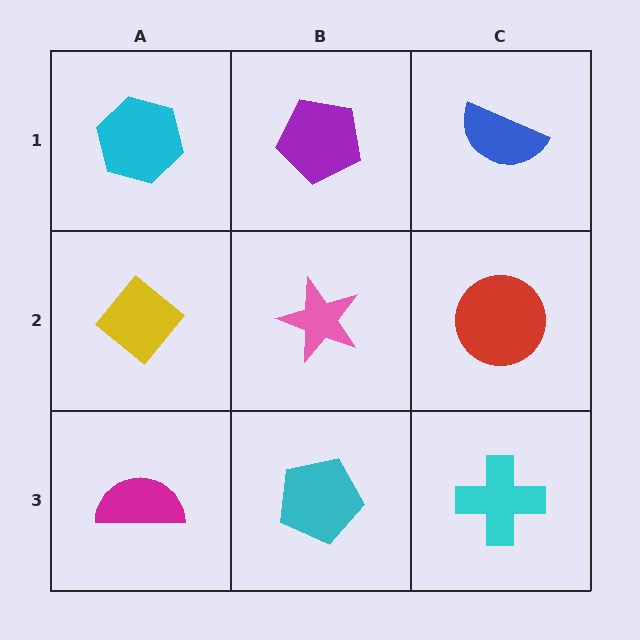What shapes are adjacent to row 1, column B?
A pink star (row 2, column B), a cyan hexagon (row 1, column A), a blue semicircle (row 1, column C).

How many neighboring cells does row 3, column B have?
3.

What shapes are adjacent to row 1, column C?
A red circle (row 2, column C), a purple pentagon (row 1, column B).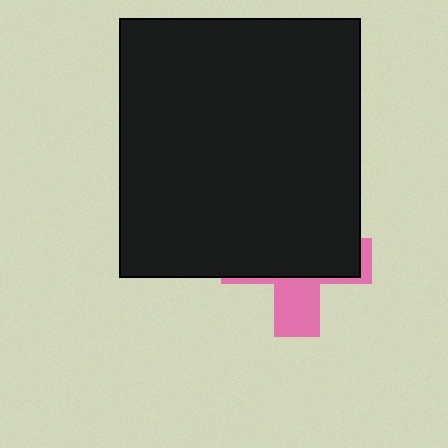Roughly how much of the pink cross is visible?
A small part of it is visible (roughly 32%).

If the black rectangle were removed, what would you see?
You would see the complete pink cross.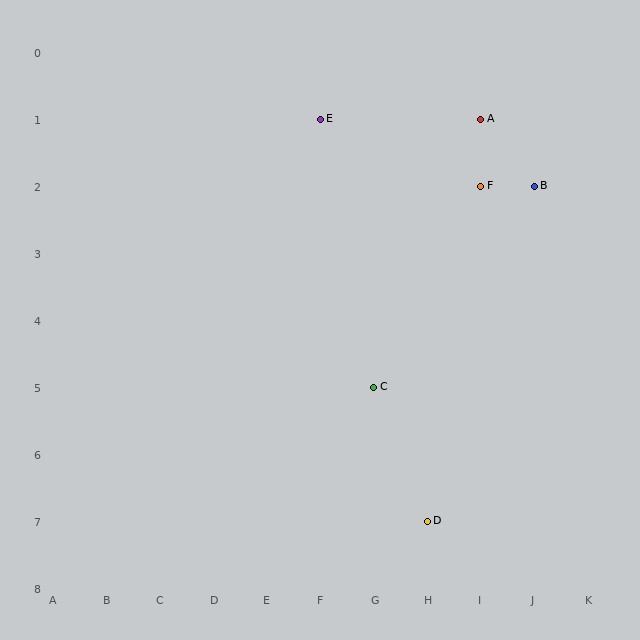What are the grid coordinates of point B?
Point B is at grid coordinates (J, 2).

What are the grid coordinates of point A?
Point A is at grid coordinates (I, 1).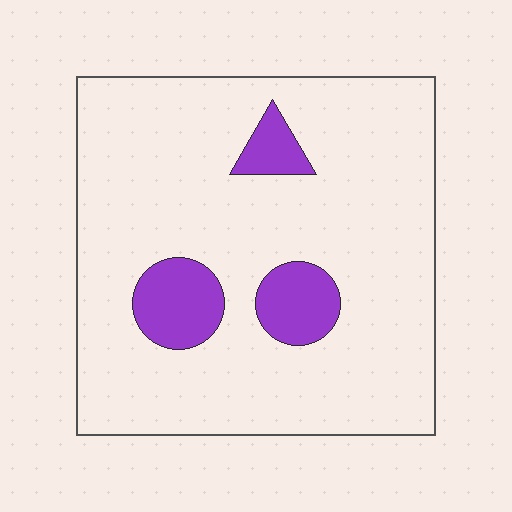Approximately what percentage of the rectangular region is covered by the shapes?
Approximately 10%.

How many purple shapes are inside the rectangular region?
3.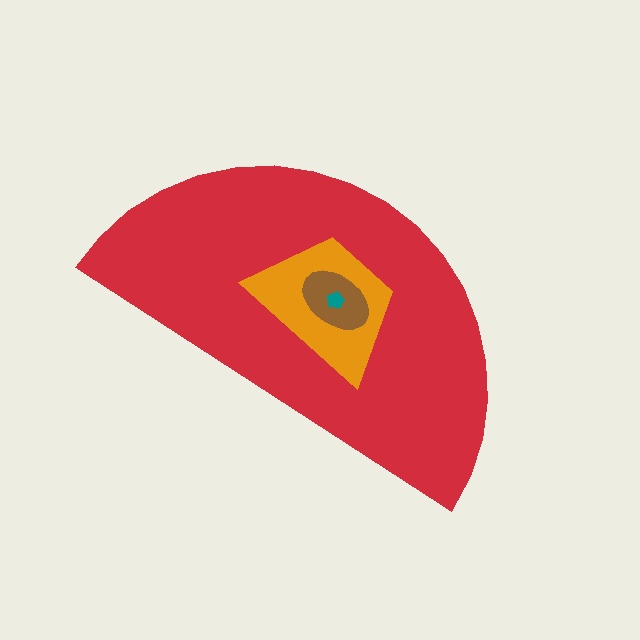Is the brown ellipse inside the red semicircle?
Yes.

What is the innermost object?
The teal pentagon.